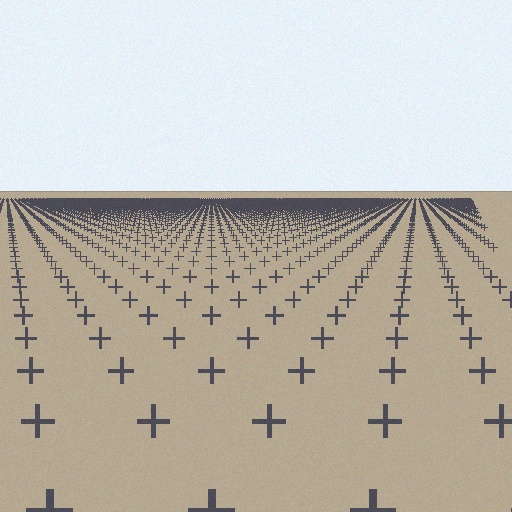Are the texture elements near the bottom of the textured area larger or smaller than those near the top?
Larger. Near the bottom, elements are closer to the viewer and appear at a bigger on-screen size.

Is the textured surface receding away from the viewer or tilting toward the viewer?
The surface is receding away from the viewer. Texture elements get smaller and denser toward the top.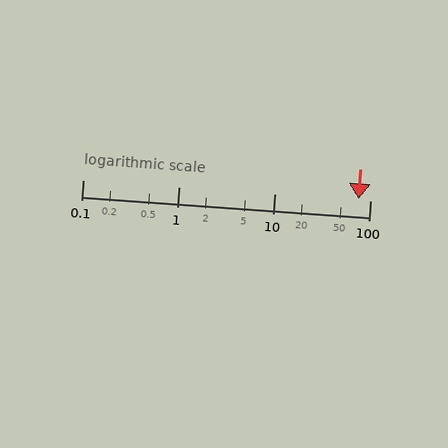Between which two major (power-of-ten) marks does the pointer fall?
The pointer is between 10 and 100.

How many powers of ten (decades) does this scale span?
The scale spans 3 decades, from 0.1 to 100.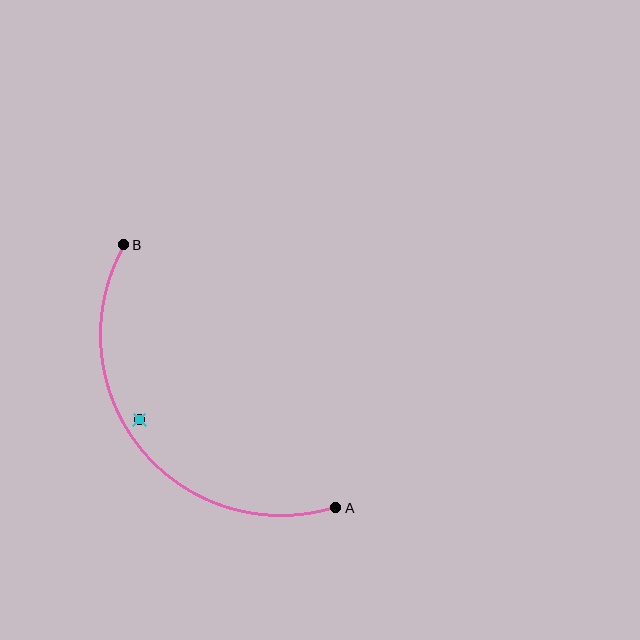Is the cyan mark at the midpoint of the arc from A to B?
No — the cyan mark does not lie on the arc at all. It sits slightly inside the curve.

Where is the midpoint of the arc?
The arc midpoint is the point on the curve farthest from the straight line joining A and B. It sits below and to the left of that line.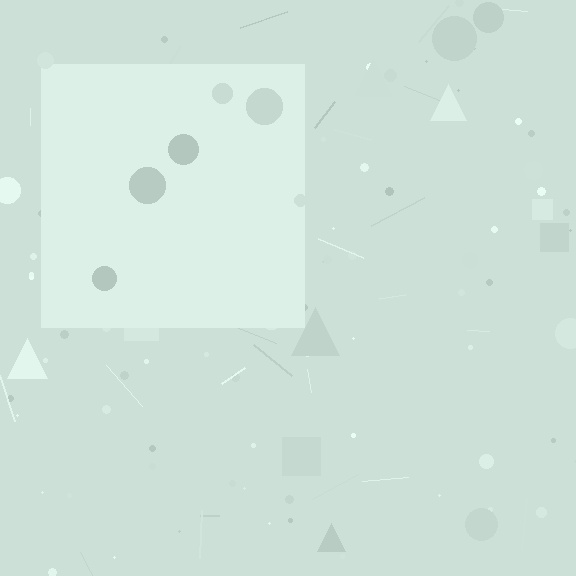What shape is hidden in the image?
A square is hidden in the image.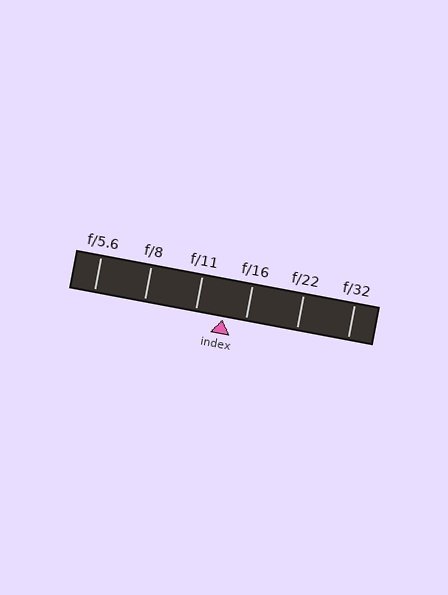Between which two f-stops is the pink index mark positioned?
The index mark is between f/11 and f/16.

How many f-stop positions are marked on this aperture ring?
There are 6 f-stop positions marked.